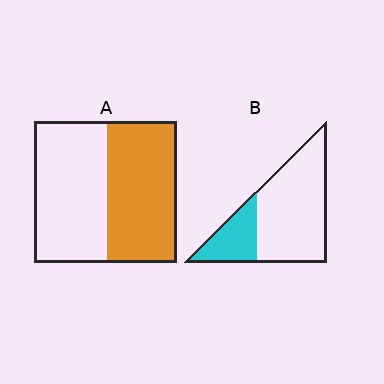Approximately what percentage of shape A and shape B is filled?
A is approximately 50% and B is approximately 25%.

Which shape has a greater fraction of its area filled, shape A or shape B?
Shape A.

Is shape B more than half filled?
No.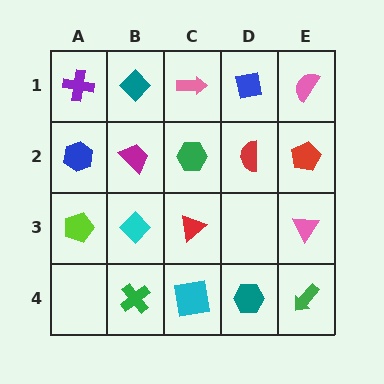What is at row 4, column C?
A cyan square.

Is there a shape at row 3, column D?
No, that cell is empty.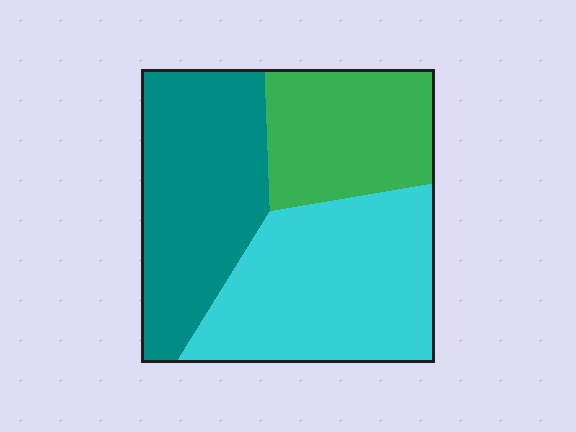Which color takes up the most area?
Cyan, at roughly 40%.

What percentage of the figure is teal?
Teal covers roughly 35% of the figure.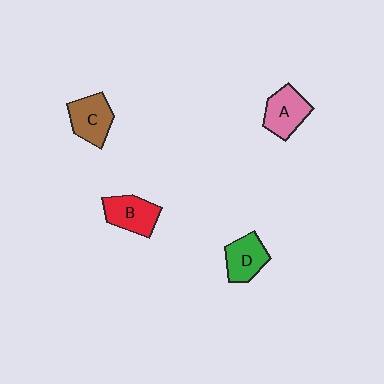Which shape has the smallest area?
Shape D (green).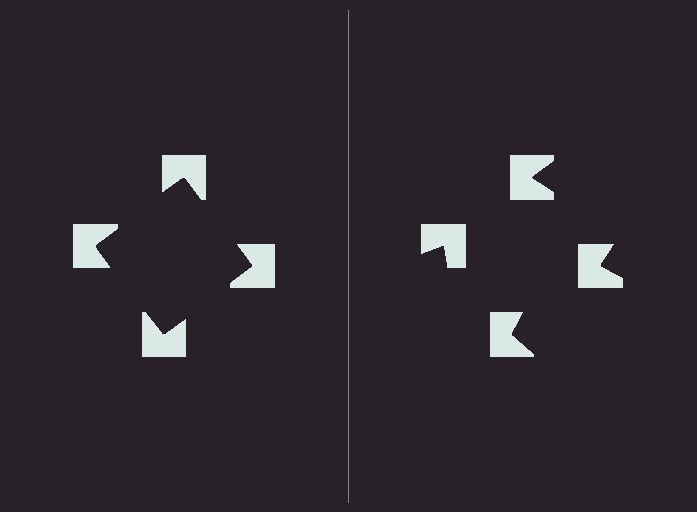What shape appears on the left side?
An illusory square.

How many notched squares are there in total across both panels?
8 — 4 on each side.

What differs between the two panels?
The notched squares are positioned identically on both sides; only the wedge orientations differ. On the left they align to a square; on the right they are misaligned.